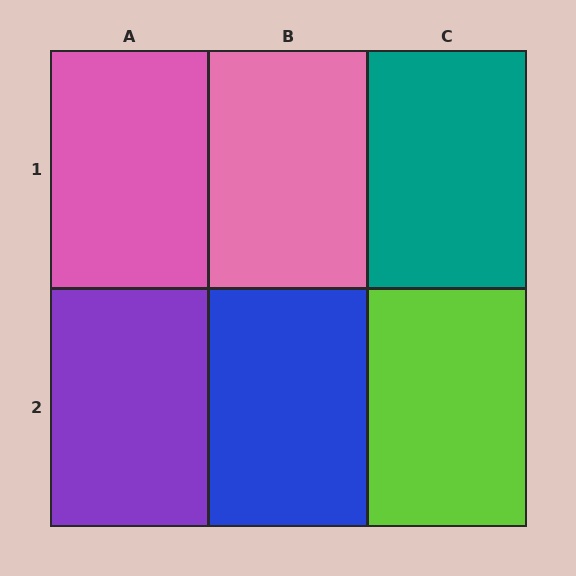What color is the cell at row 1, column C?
Teal.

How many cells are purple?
1 cell is purple.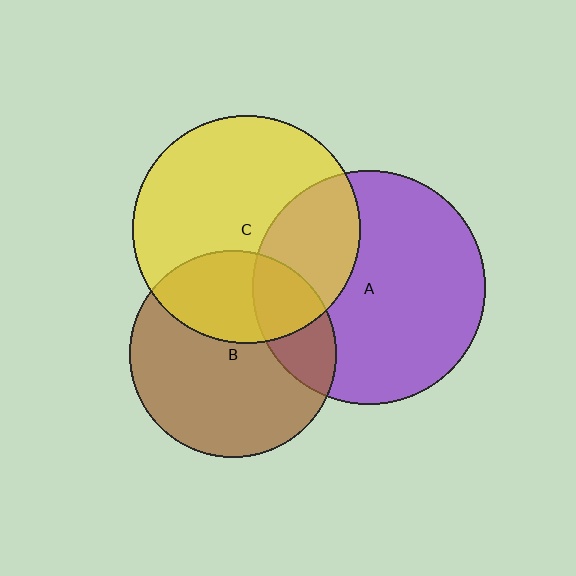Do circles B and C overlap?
Yes.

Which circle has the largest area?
Circle A (purple).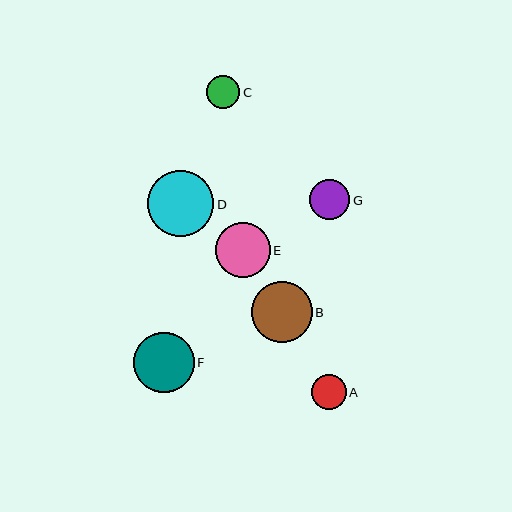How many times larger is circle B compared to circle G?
Circle B is approximately 1.5 times the size of circle G.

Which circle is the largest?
Circle D is the largest with a size of approximately 66 pixels.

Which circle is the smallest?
Circle C is the smallest with a size of approximately 33 pixels.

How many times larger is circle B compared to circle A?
Circle B is approximately 1.7 times the size of circle A.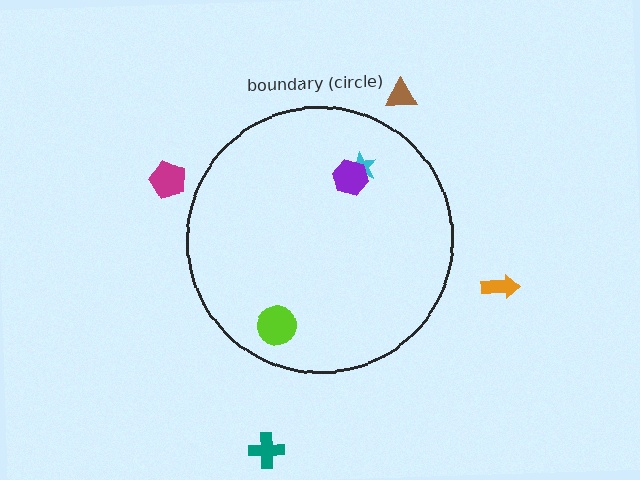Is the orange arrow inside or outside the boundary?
Outside.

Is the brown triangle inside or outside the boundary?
Outside.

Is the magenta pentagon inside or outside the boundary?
Outside.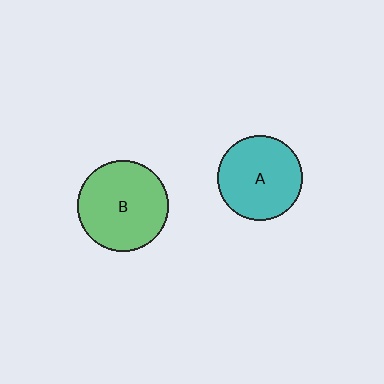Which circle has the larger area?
Circle B (green).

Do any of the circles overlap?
No, none of the circles overlap.